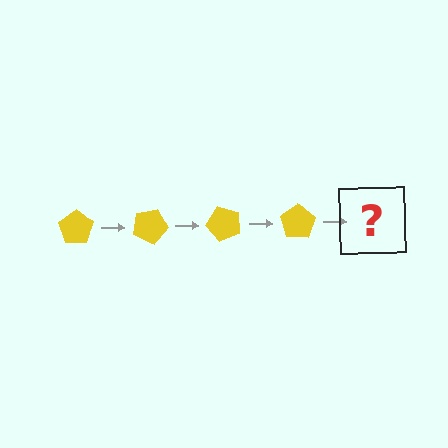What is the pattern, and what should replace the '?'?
The pattern is that the pentagon rotates 25 degrees each step. The '?' should be a yellow pentagon rotated 100 degrees.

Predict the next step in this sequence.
The next step is a yellow pentagon rotated 100 degrees.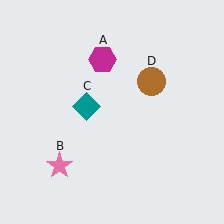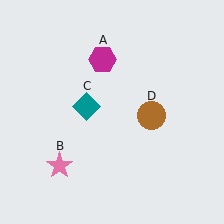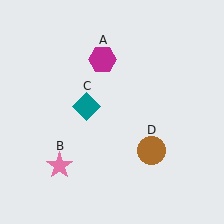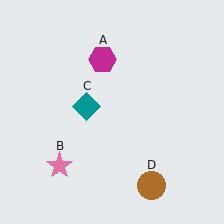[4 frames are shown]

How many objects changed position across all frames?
1 object changed position: brown circle (object D).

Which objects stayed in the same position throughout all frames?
Magenta hexagon (object A) and pink star (object B) and teal diamond (object C) remained stationary.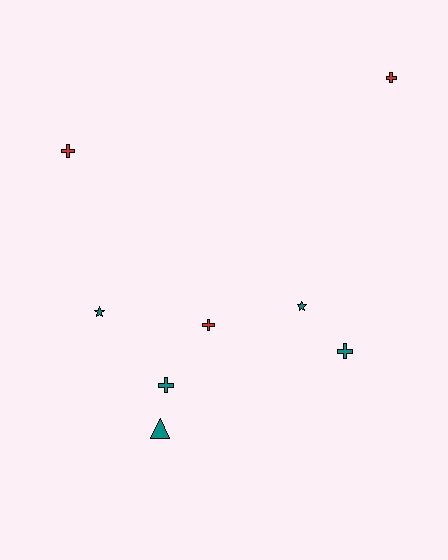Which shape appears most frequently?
Cross, with 5 objects.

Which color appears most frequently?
Teal, with 5 objects.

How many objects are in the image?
There are 8 objects.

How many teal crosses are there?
There are 2 teal crosses.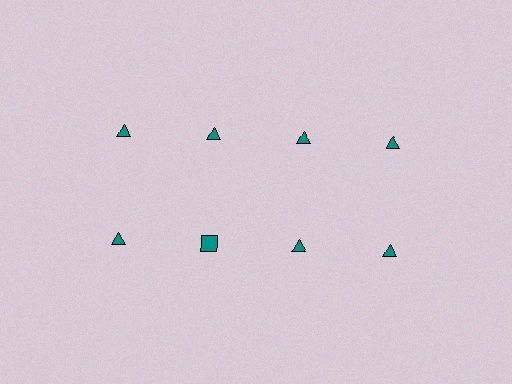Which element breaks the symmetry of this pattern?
The teal square in the second row, second from left column breaks the symmetry. All other shapes are teal triangles.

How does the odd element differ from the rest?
It has a different shape: square instead of triangle.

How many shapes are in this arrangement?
There are 8 shapes arranged in a grid pattern.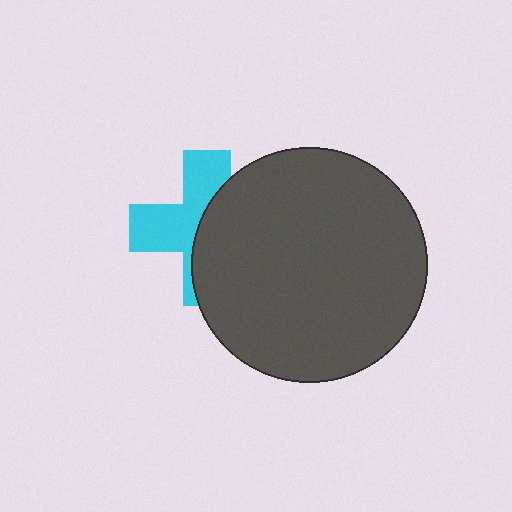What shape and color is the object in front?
The object in front is a dark gray circle.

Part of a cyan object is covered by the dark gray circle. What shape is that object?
It is a cross.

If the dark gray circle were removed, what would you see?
You would see the complete cyan cross.